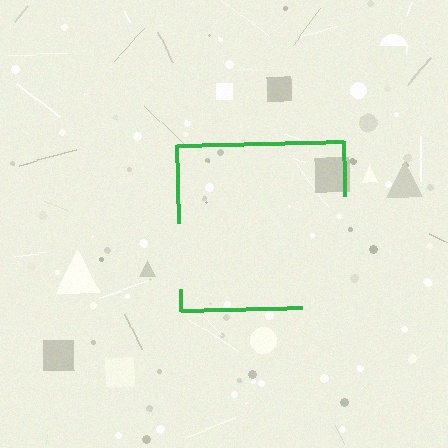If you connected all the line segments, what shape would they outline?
They would outline a square.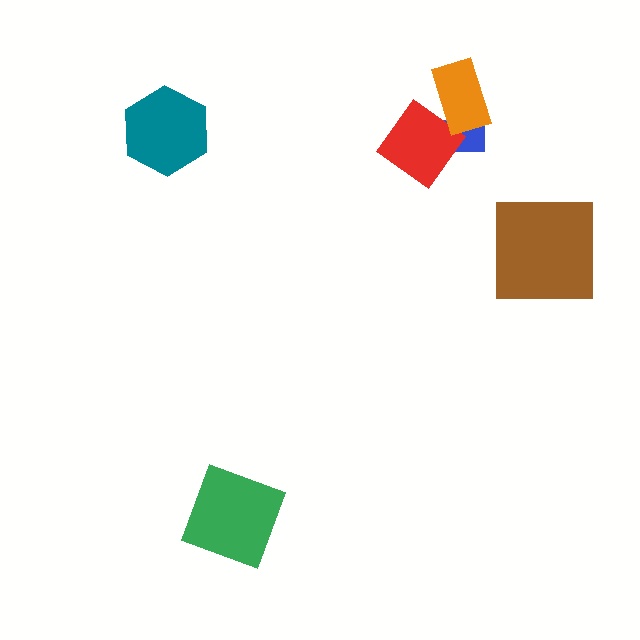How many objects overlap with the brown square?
0 objects overlap with the brown square.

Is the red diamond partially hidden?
Yes, it is partially covered by another shape.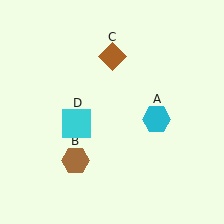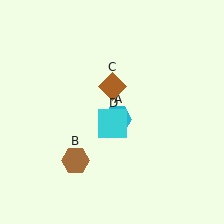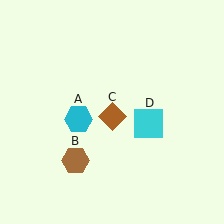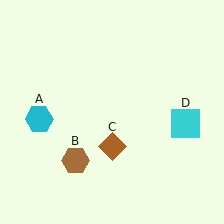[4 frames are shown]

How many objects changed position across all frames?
3 objects changed position: cyan hexagon (object A), brown diamond (object C), cyan square (object D).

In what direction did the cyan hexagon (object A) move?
The cyan hexagon (object A) moved left.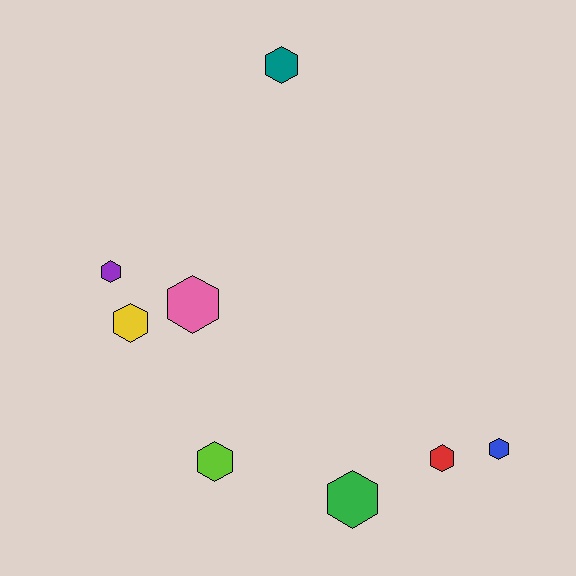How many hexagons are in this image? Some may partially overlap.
There are 8 hexagons.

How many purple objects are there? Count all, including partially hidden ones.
There is 1 purple object.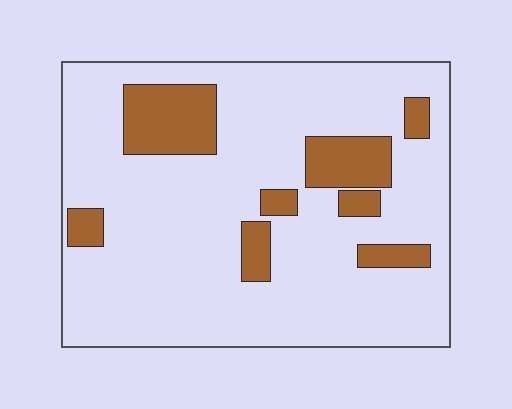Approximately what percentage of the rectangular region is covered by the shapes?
Approximately 15%.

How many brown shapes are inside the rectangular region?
8.